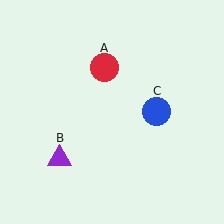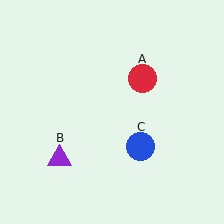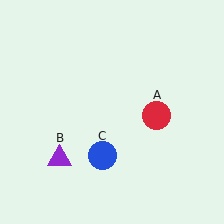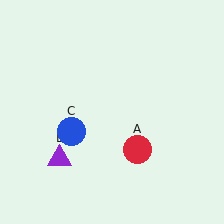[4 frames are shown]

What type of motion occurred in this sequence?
The red circle (object A), blue circle (object C) rotated clockwise around the center of the scene.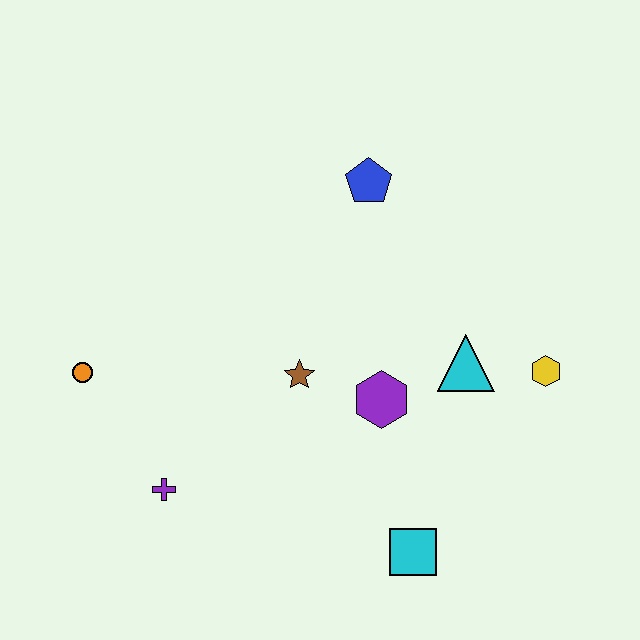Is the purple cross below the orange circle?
Yes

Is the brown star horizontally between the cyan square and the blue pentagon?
No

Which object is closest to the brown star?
The purple hexagon is closest to the brown star.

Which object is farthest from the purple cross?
The yellow hexagon is farthest from the purple cross.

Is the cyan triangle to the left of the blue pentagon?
No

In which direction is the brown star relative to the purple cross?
The brown star is to the right of the purple cross.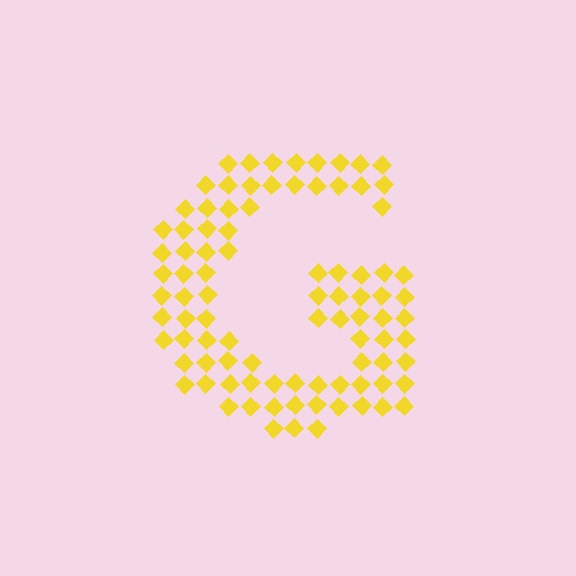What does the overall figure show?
The overall figure shows the letter G.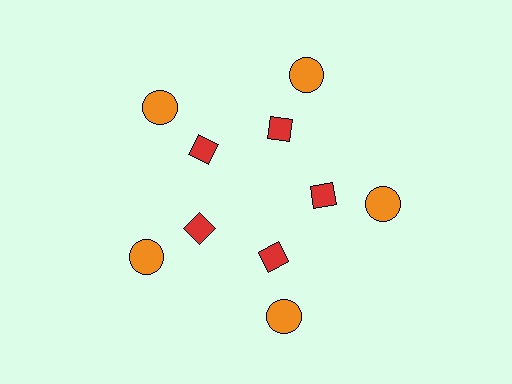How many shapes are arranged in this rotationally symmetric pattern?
There are 10 shapes, arranged in 5 groups of 2.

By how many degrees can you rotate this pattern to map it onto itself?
The pattern maps onto itself every 72 degrees of rotation.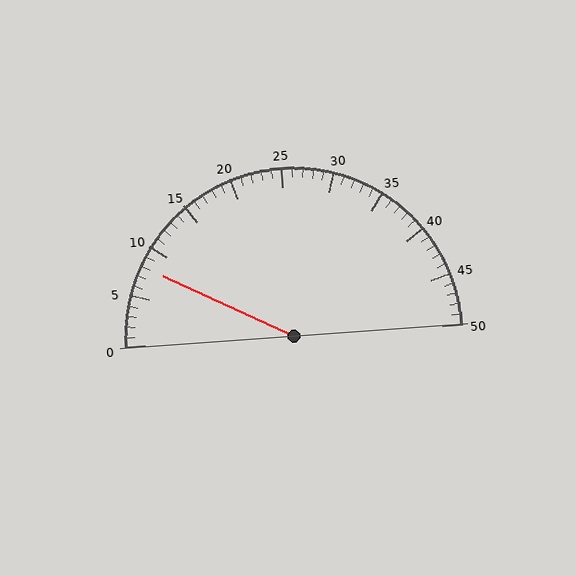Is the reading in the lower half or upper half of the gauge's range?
The reading is in the lower half of the range (0 to 50).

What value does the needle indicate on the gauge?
The needle indicates approximately 8.